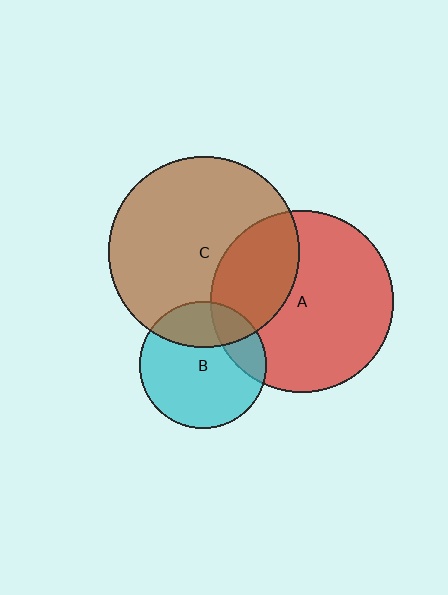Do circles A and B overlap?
Yes.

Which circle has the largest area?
Circle C (brown).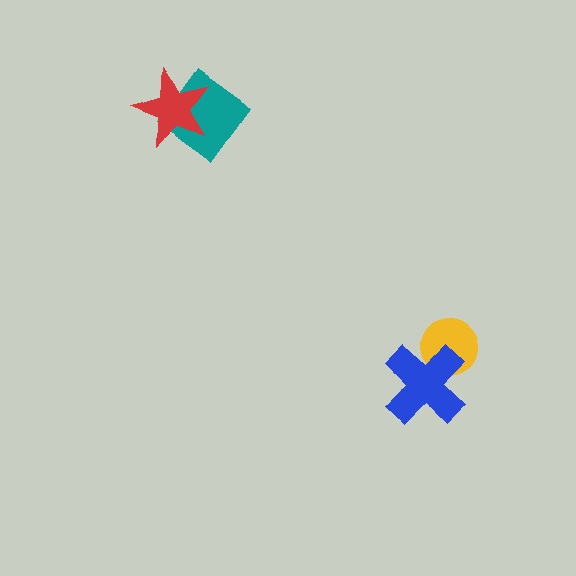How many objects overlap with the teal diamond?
1 object overlaps with the teal diamond.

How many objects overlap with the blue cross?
1 object overlaps with the blue cross.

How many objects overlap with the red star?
1 object overlaps with the red star.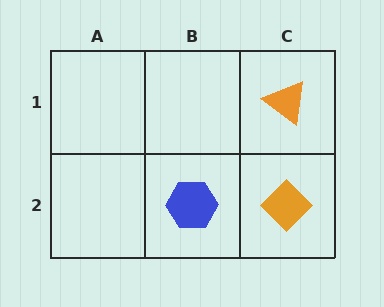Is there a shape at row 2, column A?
No, that cell is empty.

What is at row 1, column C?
An orange triangle.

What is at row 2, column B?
A blue hexagon.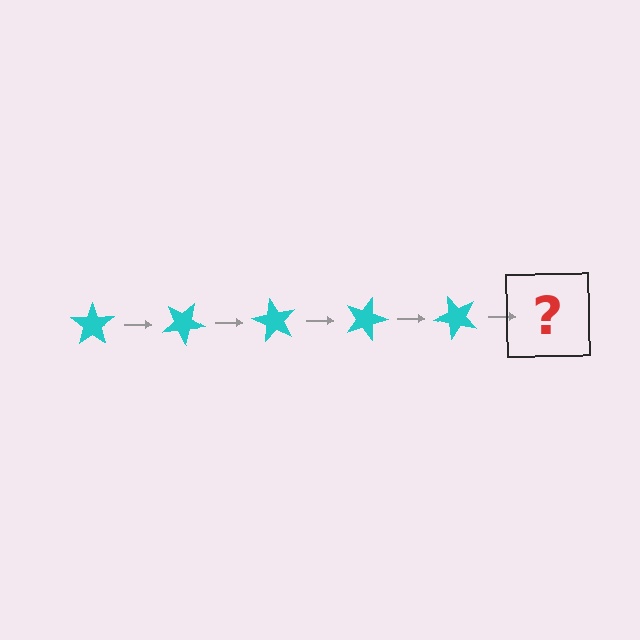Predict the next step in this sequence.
The next step is a cyan star rotated 150 degrees.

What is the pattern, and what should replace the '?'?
The pattern is that the star rotates 30 degrees each step. The '?' should be a cyan star rotated 150 degrees.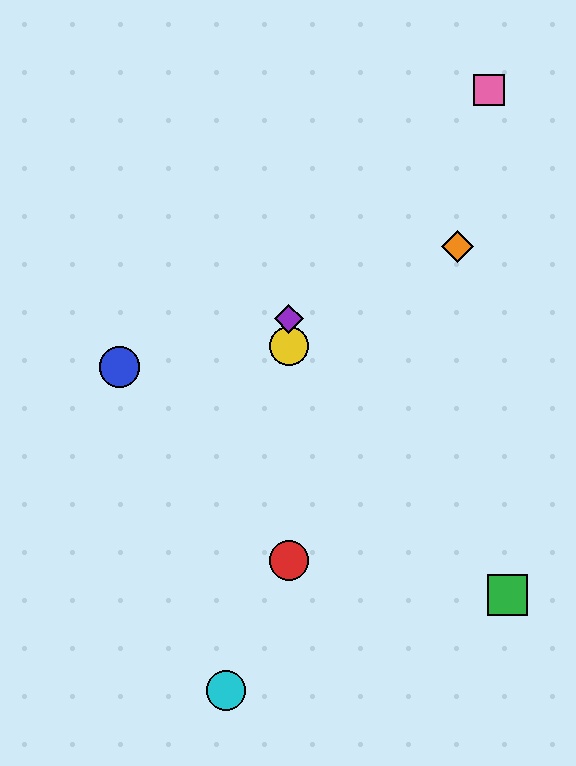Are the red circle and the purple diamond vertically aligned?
Yes, both are at x≈289.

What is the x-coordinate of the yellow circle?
The yellow circle is at x≈289.